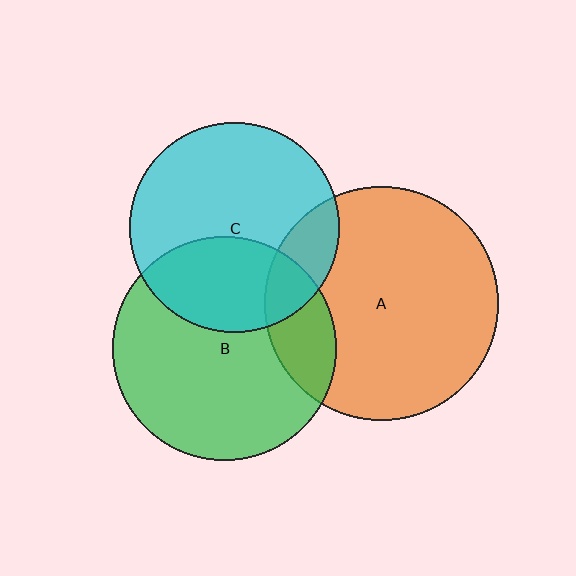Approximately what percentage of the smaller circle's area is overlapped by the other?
Approximately 15%.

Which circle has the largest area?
Circle A (orange).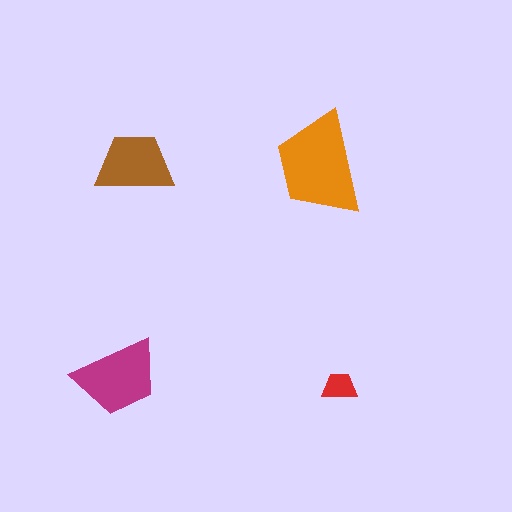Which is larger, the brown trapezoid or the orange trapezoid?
The orange one.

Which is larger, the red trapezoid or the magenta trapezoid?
The magenta one.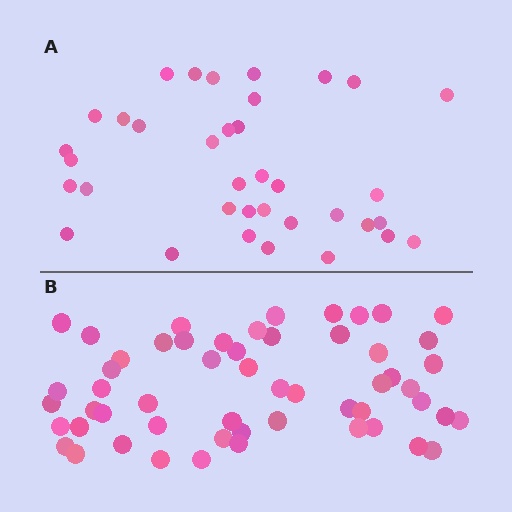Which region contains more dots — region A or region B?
Region B (the bottom region) has more dots.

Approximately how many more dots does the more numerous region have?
Region B has approximately 20 more dots than region A.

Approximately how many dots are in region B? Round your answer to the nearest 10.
About 60 dots. (The exact count is 55, which rounds to 60.)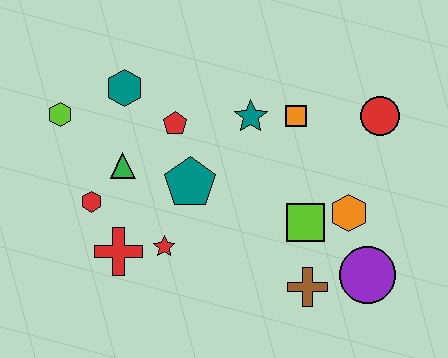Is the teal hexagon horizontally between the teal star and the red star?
No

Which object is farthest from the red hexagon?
The red circle is farthest from the red hexagon.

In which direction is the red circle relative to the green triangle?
The red circle is to the right of the green triangle.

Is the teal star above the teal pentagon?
Yes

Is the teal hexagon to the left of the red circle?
Yes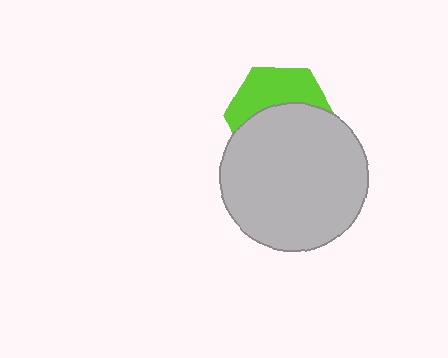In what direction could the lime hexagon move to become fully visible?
The lime hexagon could move up. That would shift it out from behind the light gray circle entirely.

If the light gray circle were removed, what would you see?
You would see the complete lime hexagon.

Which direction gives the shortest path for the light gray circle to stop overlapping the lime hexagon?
Moving down gives the shortest separation.